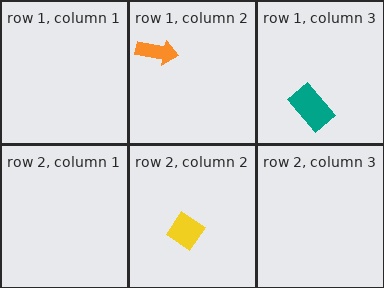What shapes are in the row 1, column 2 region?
The orange arrow.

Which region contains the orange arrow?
The row 1, column 2 region.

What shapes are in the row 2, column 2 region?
The yellow diamond.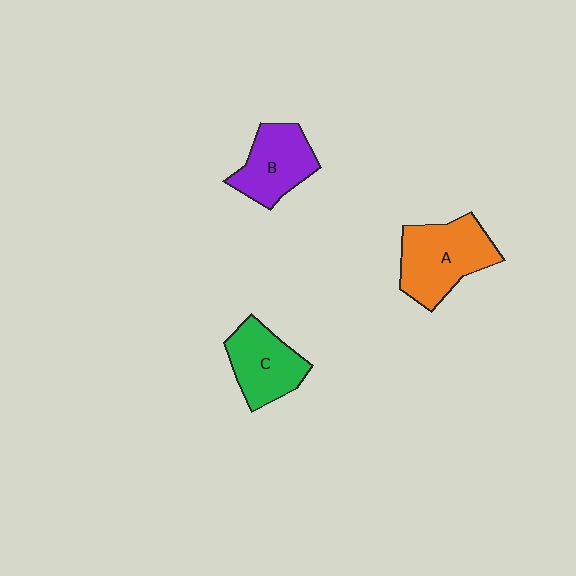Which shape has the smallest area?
Shape B (purple).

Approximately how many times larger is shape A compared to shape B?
Approximately 1.3 times.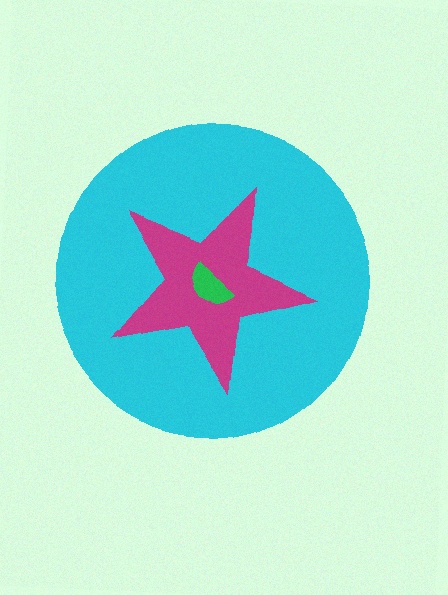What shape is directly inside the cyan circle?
The magenta star.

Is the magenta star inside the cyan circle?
Yes.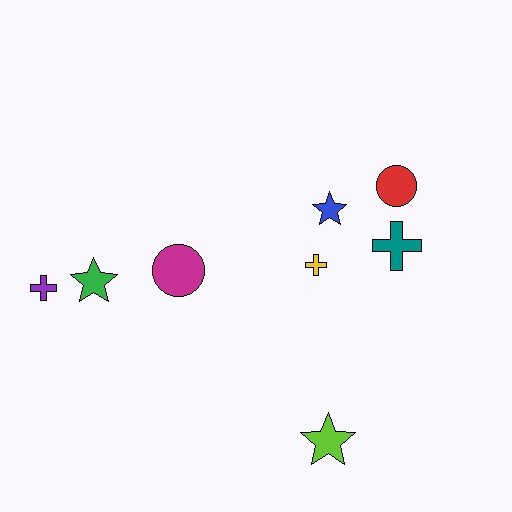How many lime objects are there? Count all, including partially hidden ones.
There is 1 lime object.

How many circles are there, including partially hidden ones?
There are 2 circles.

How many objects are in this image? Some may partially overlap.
There are 8 objects.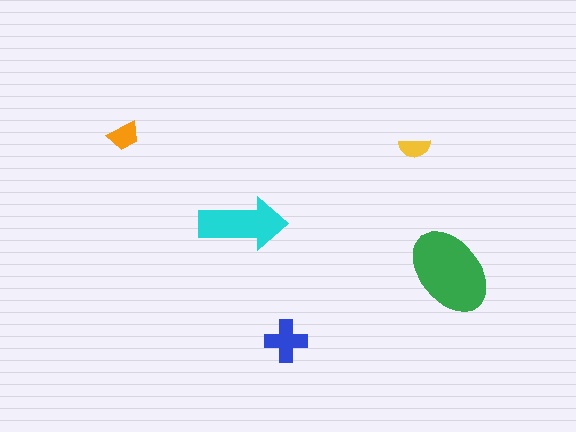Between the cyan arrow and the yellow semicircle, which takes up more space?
The cyan arrow.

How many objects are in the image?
There are 5 objects in the image.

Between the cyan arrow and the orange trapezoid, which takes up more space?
The cyan arrow.